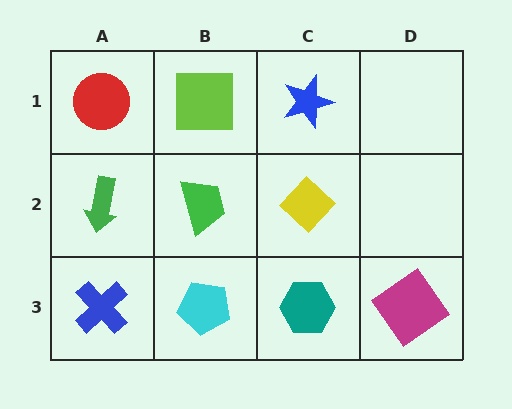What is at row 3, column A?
A blue cross.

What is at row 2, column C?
A yellow diamond.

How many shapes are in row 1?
3 shapes.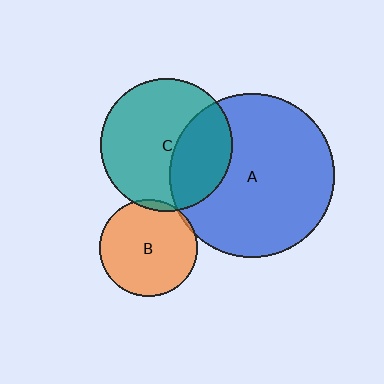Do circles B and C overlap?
Yes.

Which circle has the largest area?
Circle A (blue).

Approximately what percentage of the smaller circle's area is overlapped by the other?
Approximately 5%.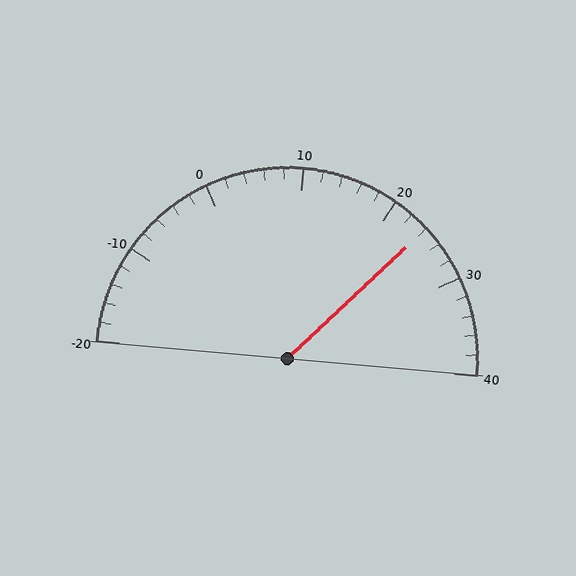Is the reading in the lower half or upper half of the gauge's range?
The reading is in the upper half of the range (-20 to 40).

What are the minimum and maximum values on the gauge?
The gauge ranges from -20 to 40.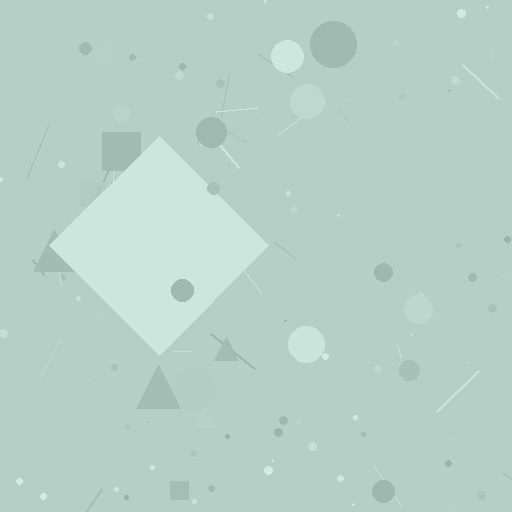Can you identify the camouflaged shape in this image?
The camouflaged shape is a diamond.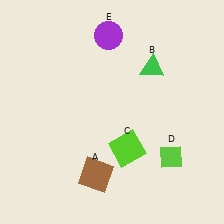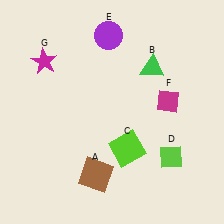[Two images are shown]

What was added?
A magenta diamond (F), a magenta star (G) were added in Image 2.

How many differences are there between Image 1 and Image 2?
There are 2 differences between the two images.